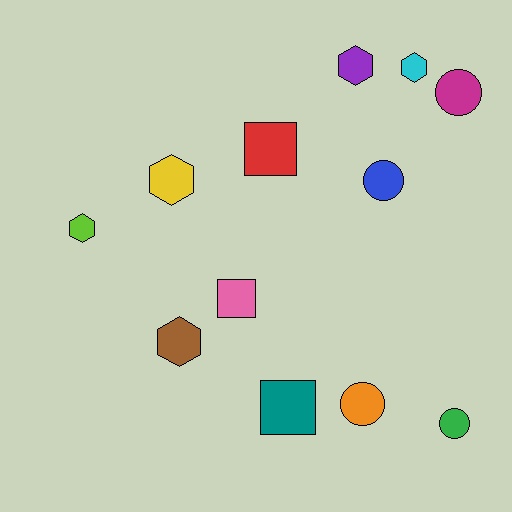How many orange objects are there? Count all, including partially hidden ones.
There is 1 orange object.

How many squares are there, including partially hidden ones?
There are 3 squares.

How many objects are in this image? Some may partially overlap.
There are 12 objects.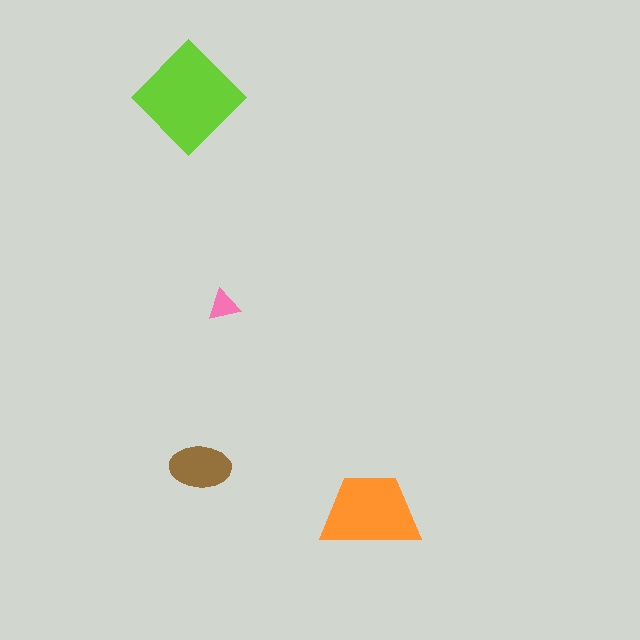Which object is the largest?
The lime diamond.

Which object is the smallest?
The pink triangle.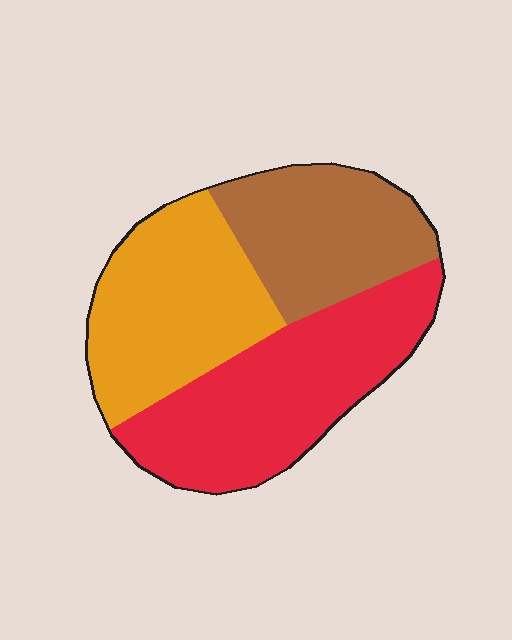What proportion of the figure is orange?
Orange takes up between a quarter and a half of the figure.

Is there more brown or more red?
Red.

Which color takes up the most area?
Red, at roughly 40%.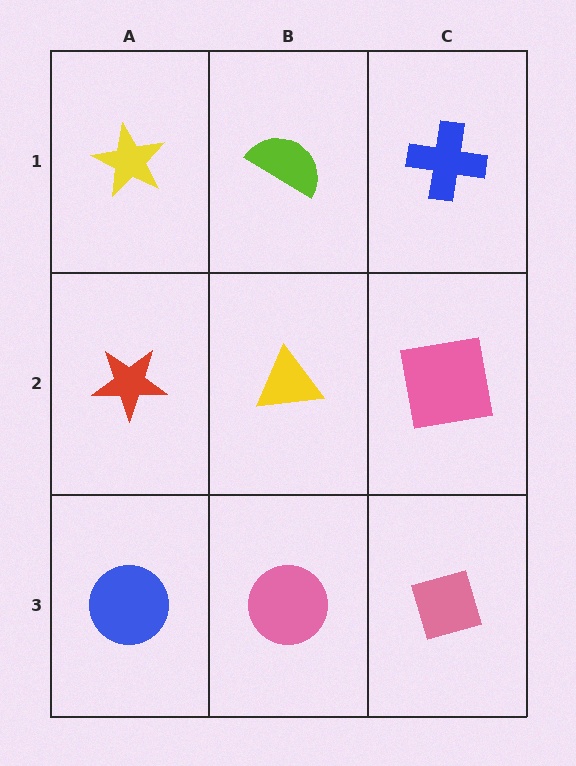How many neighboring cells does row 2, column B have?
4.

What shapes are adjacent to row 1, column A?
A red star (row 2, column A), a lime semicircle (row 1, column B).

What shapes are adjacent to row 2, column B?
A lime semicircle (row 1, column B), a pink circle (row 3, column B), a red star (row 2, column A), a pink square (row 2, column C).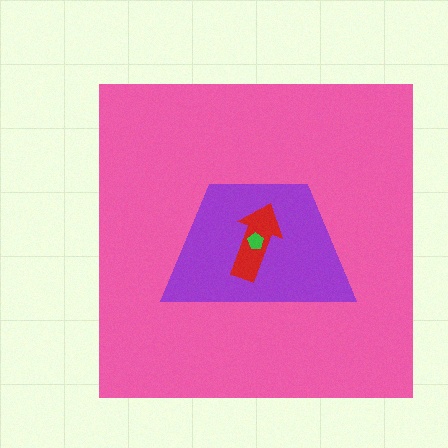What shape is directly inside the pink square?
The purple trapezoid.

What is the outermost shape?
The pink square.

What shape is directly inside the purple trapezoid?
The red arrow.